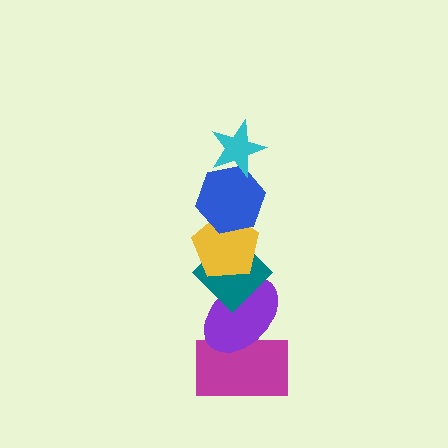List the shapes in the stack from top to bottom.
From top to bottom: the cyan star, the blue hexagon, the yellow pentagon, the teal diamond, the purple ellipse, the magenta rectangle.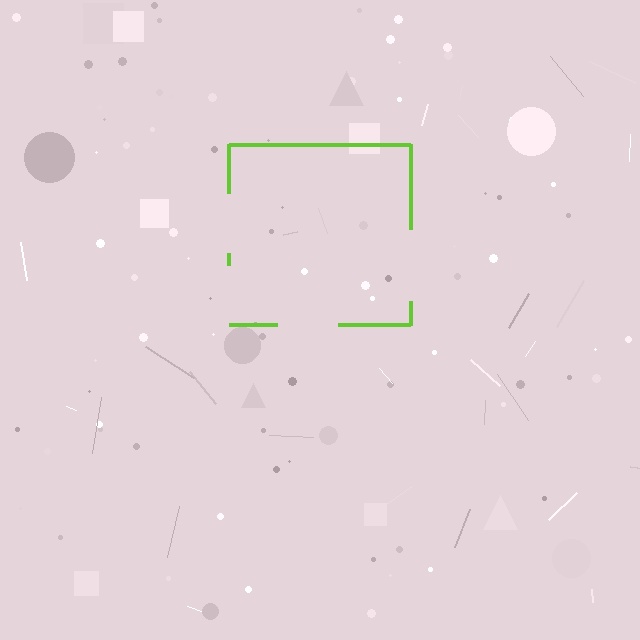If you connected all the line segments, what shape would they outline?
They would outline a square.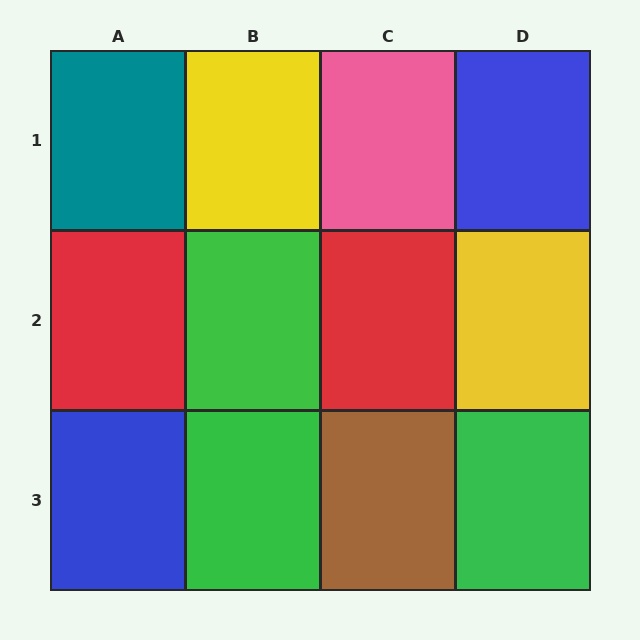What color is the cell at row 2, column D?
Yellow.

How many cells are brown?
1 cell is brown.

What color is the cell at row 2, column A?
Red.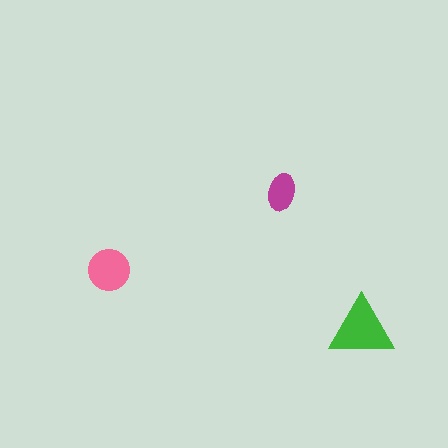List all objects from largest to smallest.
The green triangle, the pink circle, the magenta ellipse.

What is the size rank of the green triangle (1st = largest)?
1st.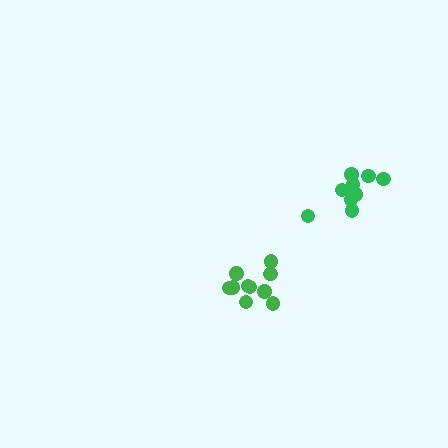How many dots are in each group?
Group 1: 10 dots, Group 2: 11 dots (21 total).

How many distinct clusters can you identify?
There are 2 distinct clusters.